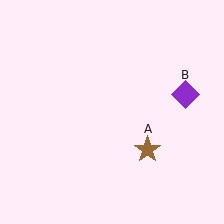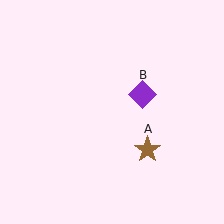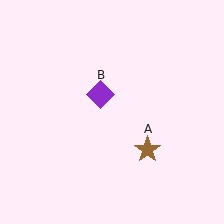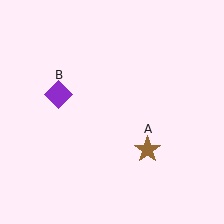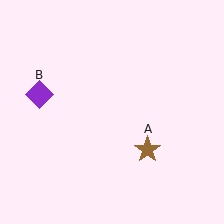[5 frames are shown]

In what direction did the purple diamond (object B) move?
The purple diamond (object B) moved left.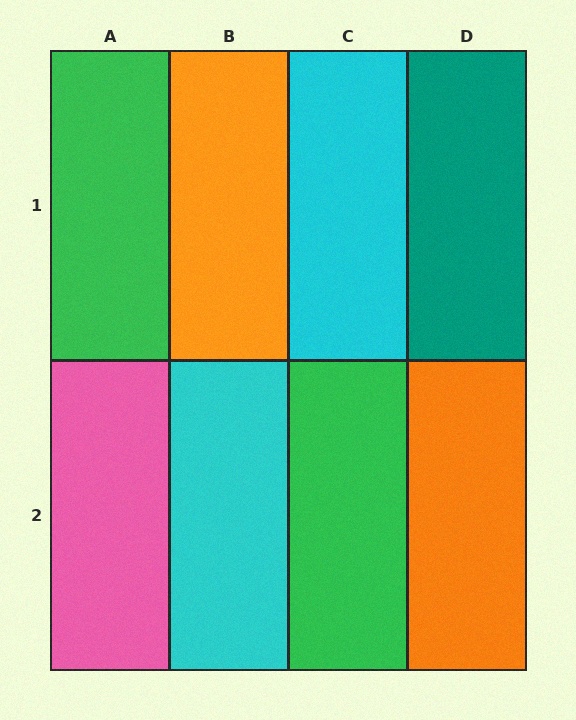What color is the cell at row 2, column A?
Pink.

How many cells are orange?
2 cells are orange.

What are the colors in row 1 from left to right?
Green, orange, cyan, teal.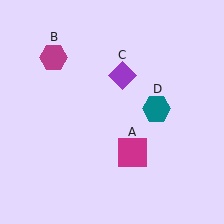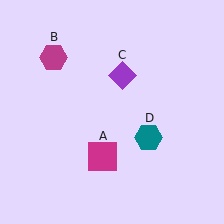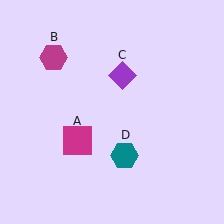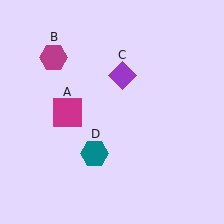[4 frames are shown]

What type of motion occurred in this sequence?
The magenta square (object A), teal hexagon (object D) rotated clockwise around the center of the scene.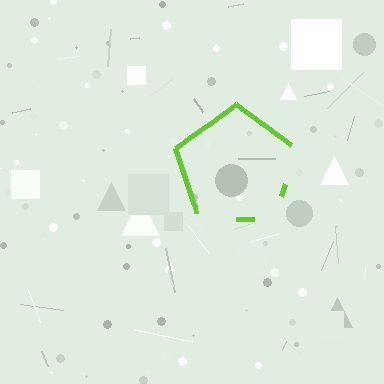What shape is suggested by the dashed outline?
The dashed outline suggests a pentagon.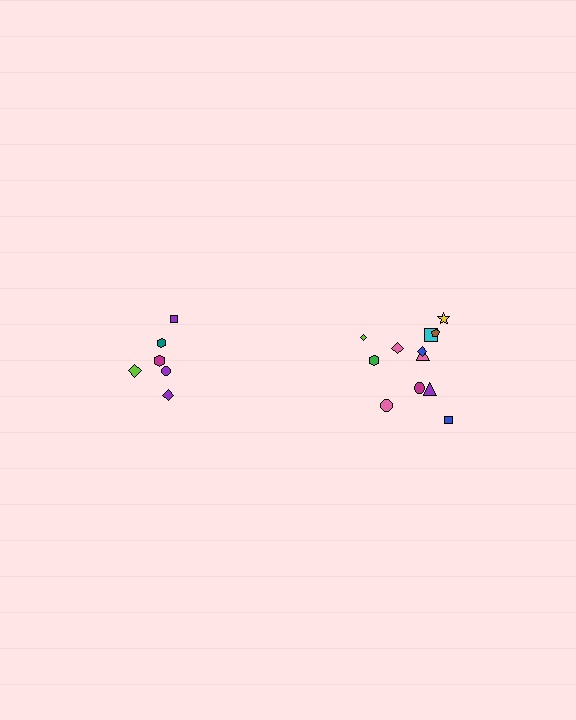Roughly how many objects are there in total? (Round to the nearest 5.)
Roughly 20 objects in total.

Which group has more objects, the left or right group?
The right group.